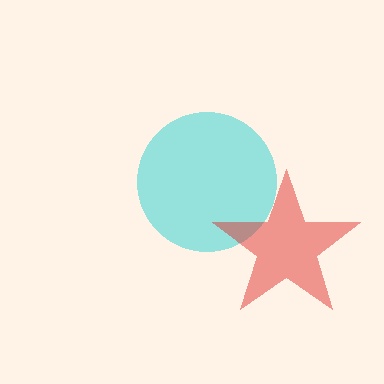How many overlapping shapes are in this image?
There are 2 overlapping shapes in the image.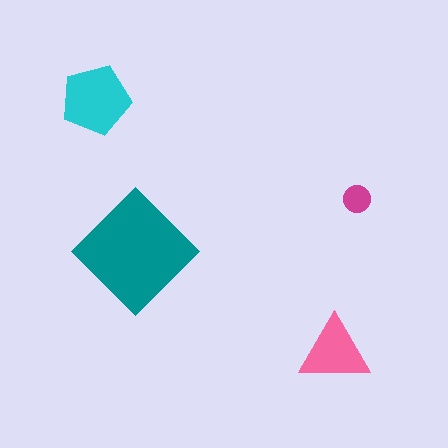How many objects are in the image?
There are 4 objects in the image.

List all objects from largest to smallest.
The teal diamond, the cyan pentagon, the pink triangle, the magenta circle.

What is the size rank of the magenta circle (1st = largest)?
4th.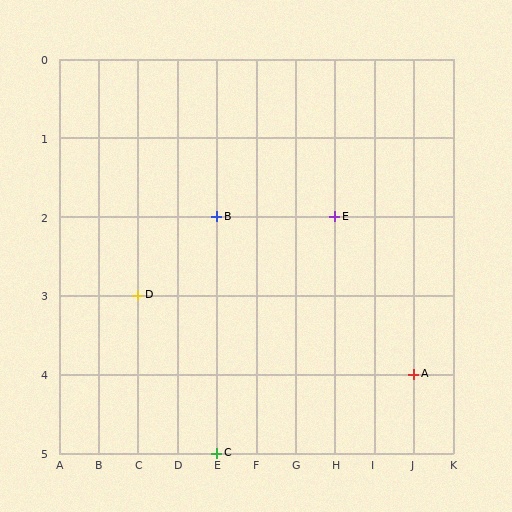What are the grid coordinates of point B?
Point B is at grid coordinates (E, 2).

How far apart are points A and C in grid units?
Points A and C are 5 columns and 1 row apart (about 5.1 grid units diagonally).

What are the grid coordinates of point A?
Point A is at grid coordinates (J, 4).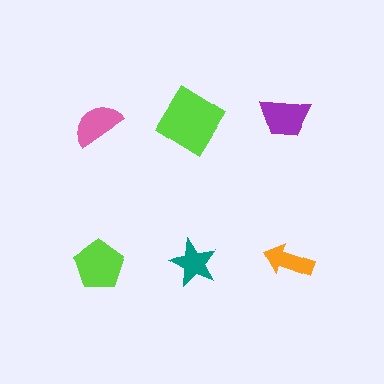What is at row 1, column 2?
A lime diamond.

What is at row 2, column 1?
A lime pentagon.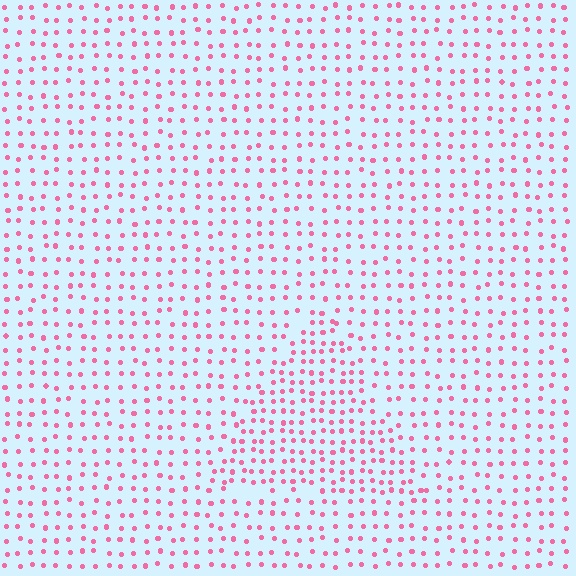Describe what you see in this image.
The image contains small pink elements arranged at two different densities. A triangle-shaped region is visible where the elements are more densely packed than the surrounding area.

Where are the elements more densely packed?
The elements are more densely packed inside the triangle boundary.